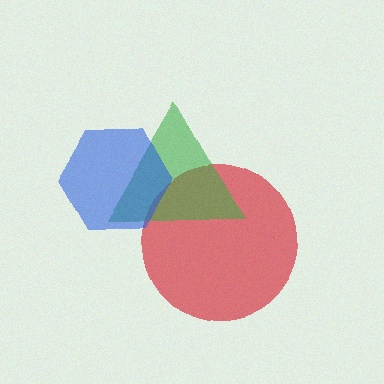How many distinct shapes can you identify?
There are 3 distinct shapes: a red circle, a green triangle, a blue hexagon.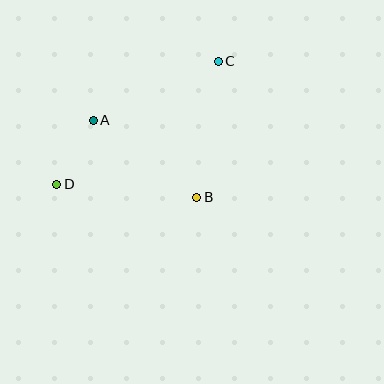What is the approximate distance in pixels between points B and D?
The distance between B and D is approximately 141 pixels.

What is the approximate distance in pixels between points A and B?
The distance between A and B is approximately 129 pixels.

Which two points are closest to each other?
Points A and D are closest to each other.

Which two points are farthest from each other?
Points C and D are farthest from each other.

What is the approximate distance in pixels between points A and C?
The distance between A and C is approximately 138 pixels.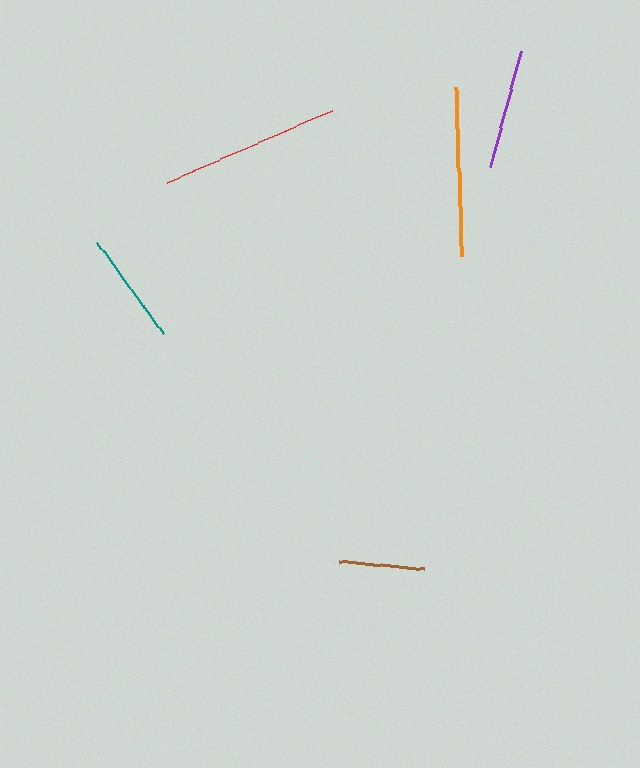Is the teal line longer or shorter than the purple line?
The purple line is longer than the teal line.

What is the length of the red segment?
The red segment is approximately 181 pixels long.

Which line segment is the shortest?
The brown line is the shortest at approximately 86 pixels.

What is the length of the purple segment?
The purple segment is approximately 119 pixels long.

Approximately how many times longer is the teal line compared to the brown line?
The teal line is approximately 1.3 times the length of the brown line.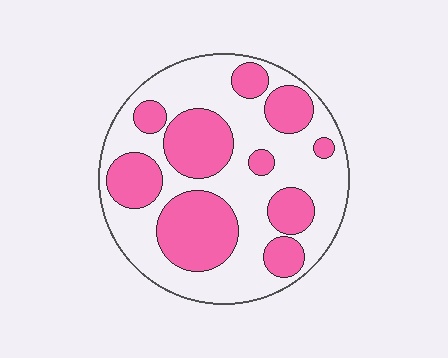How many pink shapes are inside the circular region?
10.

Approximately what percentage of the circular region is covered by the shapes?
Approximately 40%.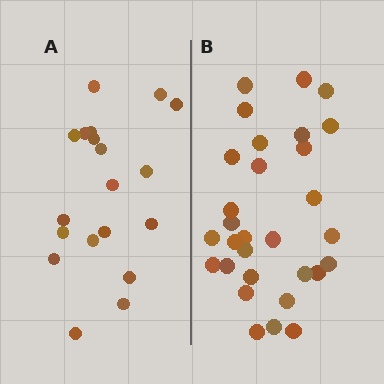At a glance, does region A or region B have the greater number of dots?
Region B (the right region) has more dots.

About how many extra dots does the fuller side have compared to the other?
Region B has roughly 12 or so more dots than region A.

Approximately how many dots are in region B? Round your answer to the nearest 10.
About 30 dots.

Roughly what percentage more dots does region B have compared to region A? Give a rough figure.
About 60% more.